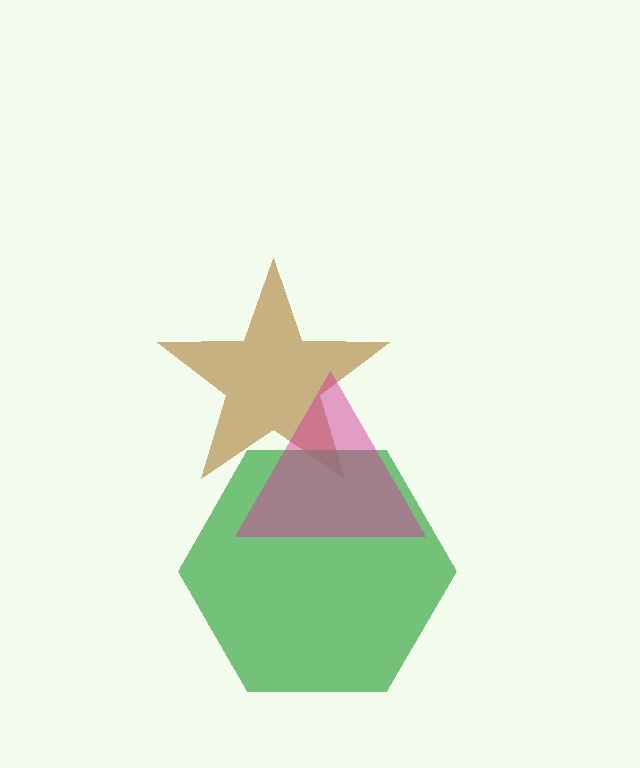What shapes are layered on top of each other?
The layered shapes are: a brown star, a green hexagon, a magenta triangle.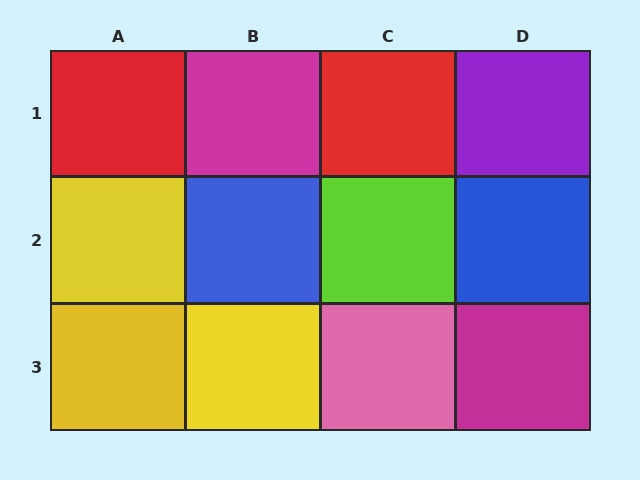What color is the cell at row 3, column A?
Yellow.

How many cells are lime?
1 cell is lime.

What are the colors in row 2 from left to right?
Yellow, blue, lime, blue.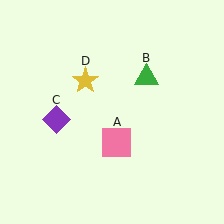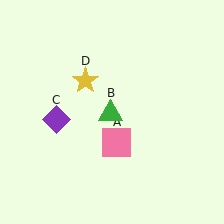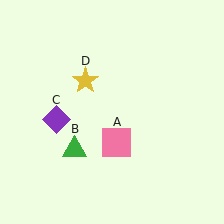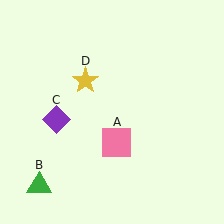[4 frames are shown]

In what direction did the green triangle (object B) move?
The green triangle (object B) moved down and to the left.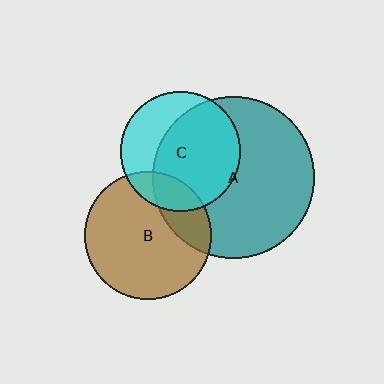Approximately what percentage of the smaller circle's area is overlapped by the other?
Approximately 20%.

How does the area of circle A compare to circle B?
Approximately 1.6 times.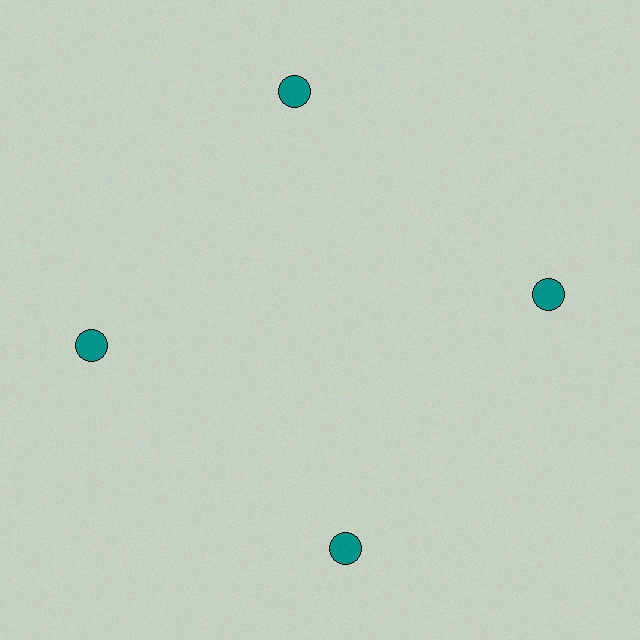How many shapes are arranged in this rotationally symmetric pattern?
There are 4 shapes, arranged in 4 groups of 1.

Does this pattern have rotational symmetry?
Yes, this pattern has 4-fold rotational symmetry. It looks the same after rotating 90 degrees around the center.